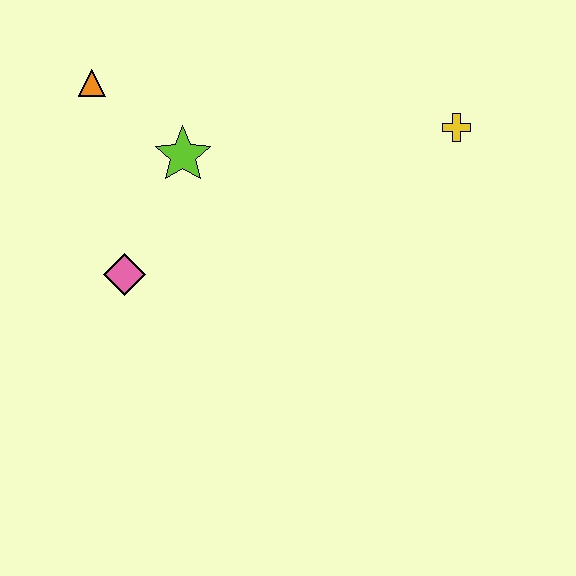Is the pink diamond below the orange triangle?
Yes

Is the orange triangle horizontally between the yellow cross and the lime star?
No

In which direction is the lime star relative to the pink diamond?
The lime star is above the pink diamond.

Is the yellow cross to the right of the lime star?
Yes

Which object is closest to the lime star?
The orange triangle is closest to the lime star.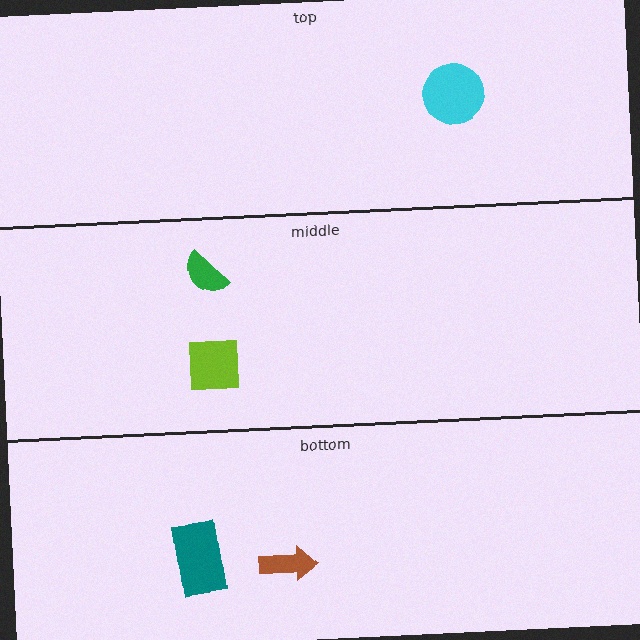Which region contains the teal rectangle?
The bottom region.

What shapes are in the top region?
The cyan circle.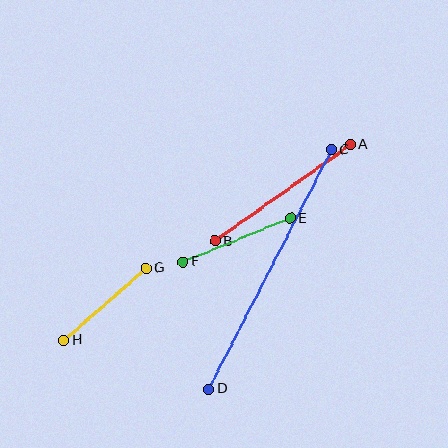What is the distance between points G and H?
The distance is approximately 109 pixels.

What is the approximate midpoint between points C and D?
The midpoint is at approximately (270, 269) pixels.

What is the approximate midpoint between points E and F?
The midpoint is at approximately (237, 240) pixels.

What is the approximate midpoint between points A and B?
The midpoint is at approximately (283, 193) pixels.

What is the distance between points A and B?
The distance is approximately 166 pixels.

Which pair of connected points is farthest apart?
Points C and D are farthest apart.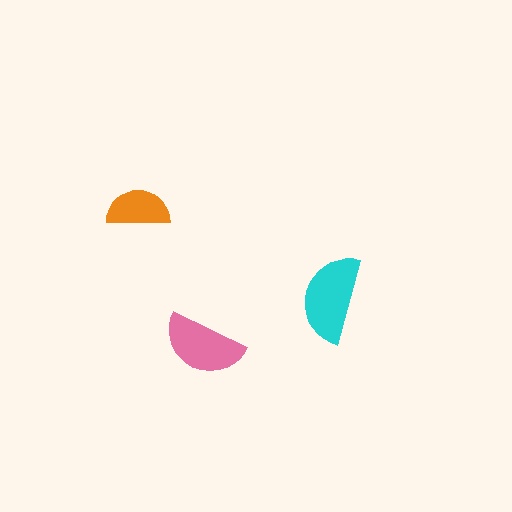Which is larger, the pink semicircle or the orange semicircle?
The pink one.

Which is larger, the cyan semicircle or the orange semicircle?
The cyan one.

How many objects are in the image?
There are 3 objects in the image.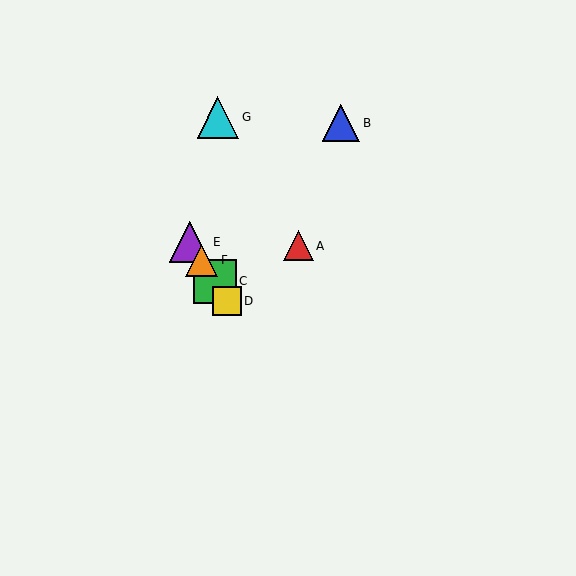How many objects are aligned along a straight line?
4 objects (C, D, E, F) are aligned along a straight line.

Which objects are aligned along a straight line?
Objects C, D, E, F are aligned along a straight line.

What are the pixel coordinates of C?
Object C is at (215, 281).